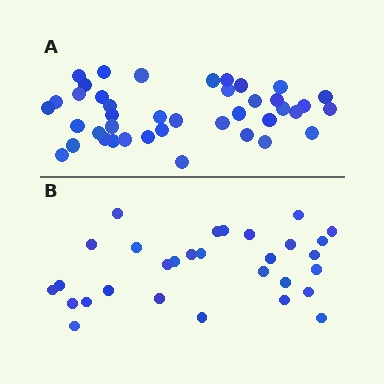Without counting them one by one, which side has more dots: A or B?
Region A (the top region) has more dots.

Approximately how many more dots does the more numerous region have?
Region A has roughly 12 or so more dots than region B.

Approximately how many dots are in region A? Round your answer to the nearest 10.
About 40 dots. (The exact count is 41, which rounds to 40.)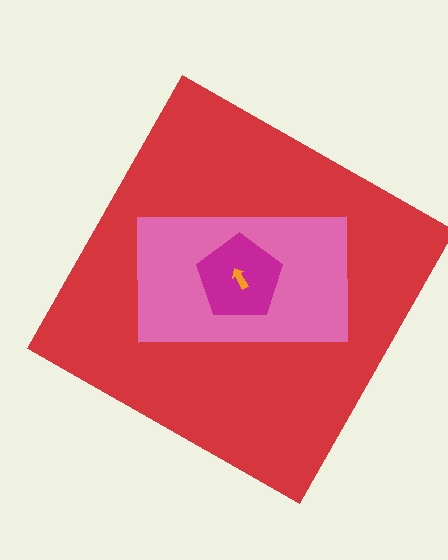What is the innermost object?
The orange arrow.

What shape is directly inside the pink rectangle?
The magenta pentagon.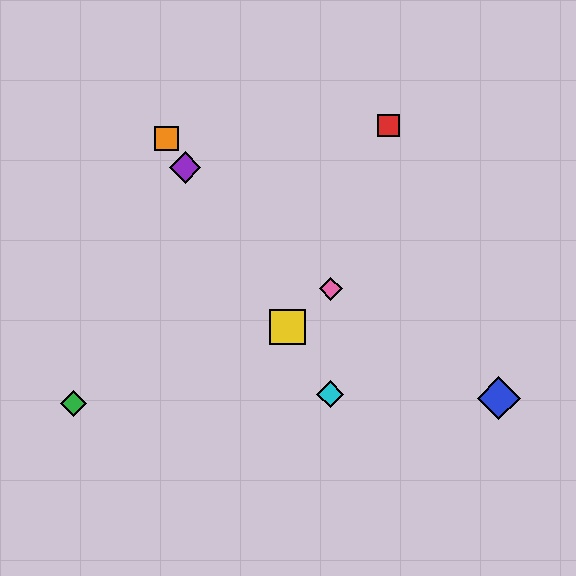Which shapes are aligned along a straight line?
The yellow square, the purple diamond, the orange square, the cyan diamond are aligned along a straight line.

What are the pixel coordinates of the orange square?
The orange square is at (167, 138).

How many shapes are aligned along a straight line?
4 shapes (the yellow square, the purple diamond, the orange square, the cyan diamond) are aligned along a straight line.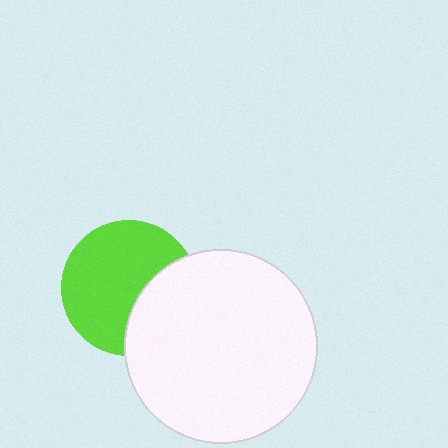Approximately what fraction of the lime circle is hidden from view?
Roughly 32% of the lime circle is hidden behind the white circle.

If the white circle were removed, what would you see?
You would see the complete lime circle.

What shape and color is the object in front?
The object in front is a white circle.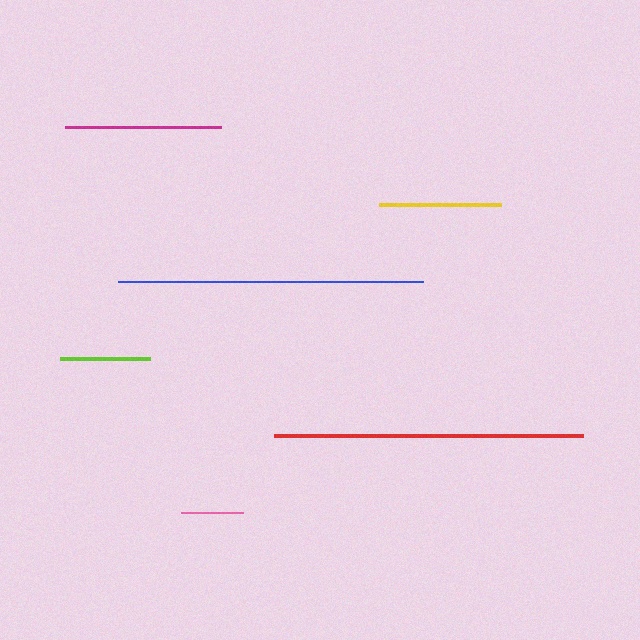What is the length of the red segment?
The red segment is approximately 310 pixels long.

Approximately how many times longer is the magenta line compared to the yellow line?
The magenta line is approximately 1.3 times the length of the yellow line.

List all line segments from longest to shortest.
From longest to shortest: red, blue, magenta, yellow, lime, pink.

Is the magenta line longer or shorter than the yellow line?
The magenta line is longer than the yellow line.